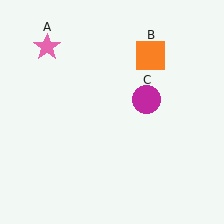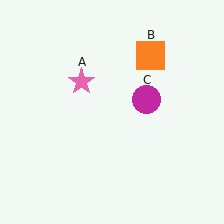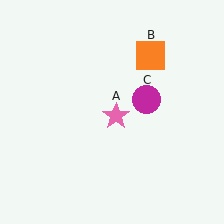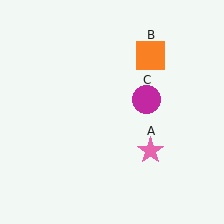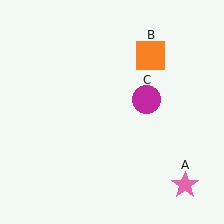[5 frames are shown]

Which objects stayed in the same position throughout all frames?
Orange square (object B) and magenta circle (object C) remained stationary.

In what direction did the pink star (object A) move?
The pink star (object A) moved down and to the right.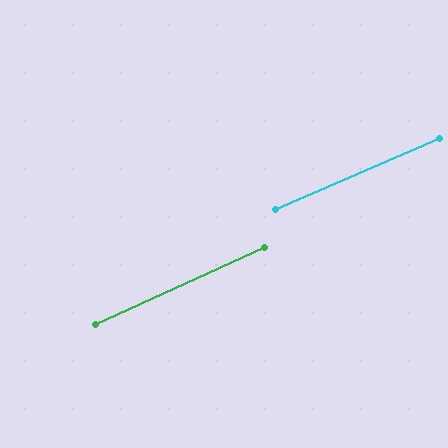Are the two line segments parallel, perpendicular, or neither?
Parallel — their directions differ by only 1.2°.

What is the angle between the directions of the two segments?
Approximately 1 degree.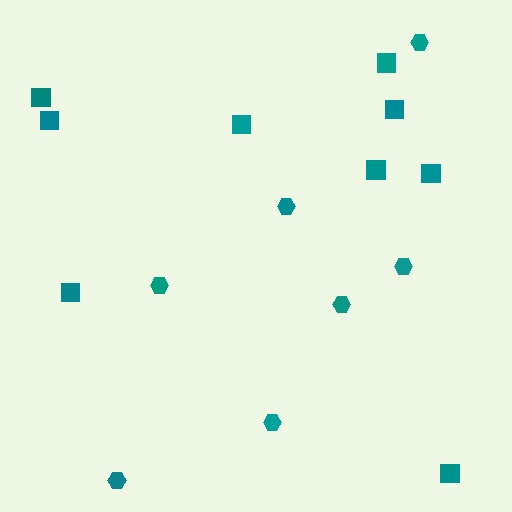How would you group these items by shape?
There are 2 groups: one group of squares (9) and one group of hexagons (7).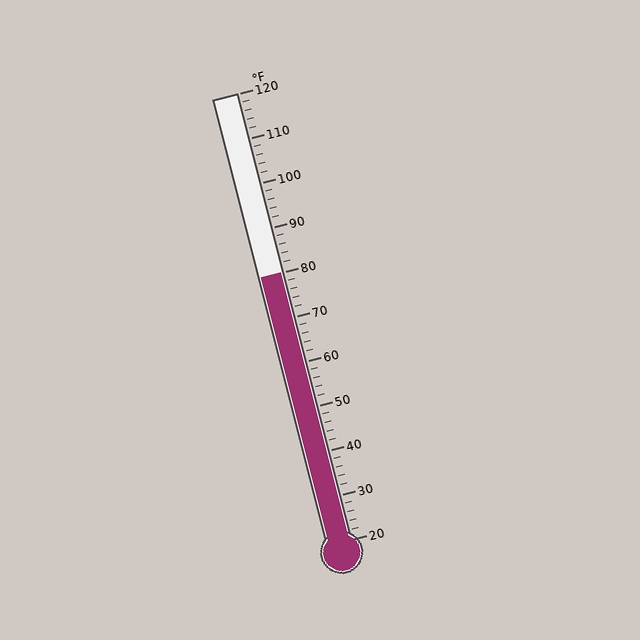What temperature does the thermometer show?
The thermometer shows approximately 80°F.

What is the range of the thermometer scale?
The thermometer scale ranges from 20°F to 120°F.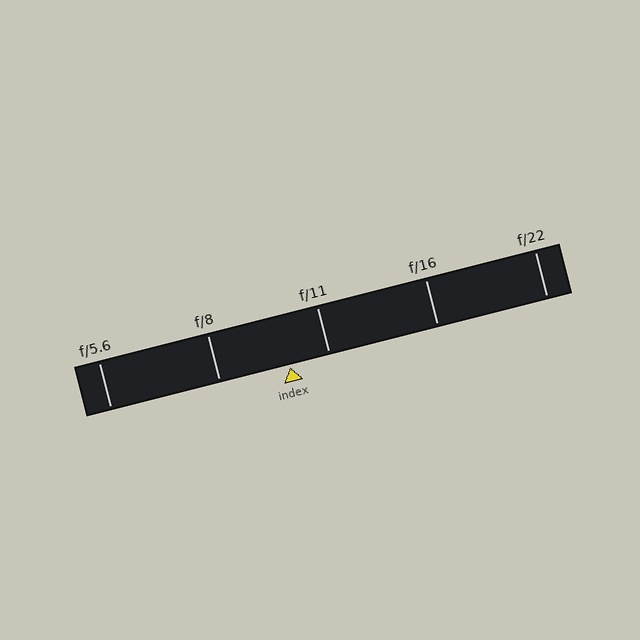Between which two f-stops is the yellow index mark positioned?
The index mark is between f/8 and f/11.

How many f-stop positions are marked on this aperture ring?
There are 5 f-stop positions marked.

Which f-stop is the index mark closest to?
The index mark is closest to f/11.